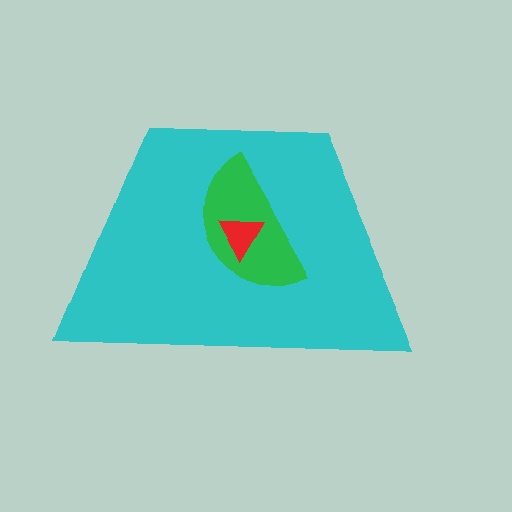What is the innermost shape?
The red triangle.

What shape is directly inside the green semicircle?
The red triangle.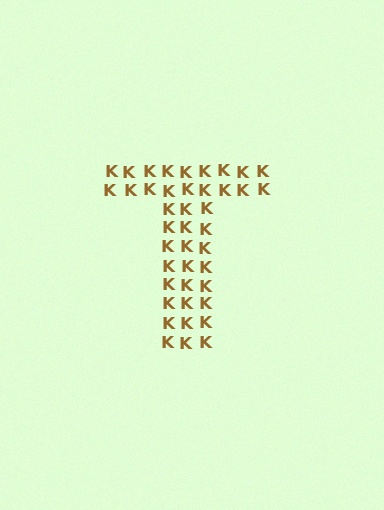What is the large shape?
The large shape is the letter T.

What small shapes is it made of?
It is made of small letter K's.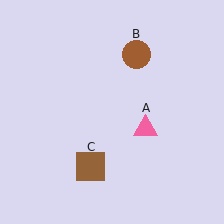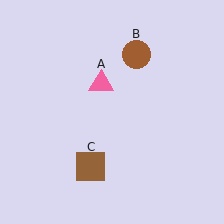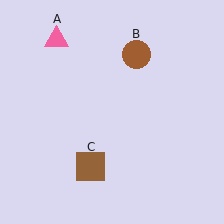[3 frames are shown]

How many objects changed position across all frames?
1 object changed position: pink triangle (object A).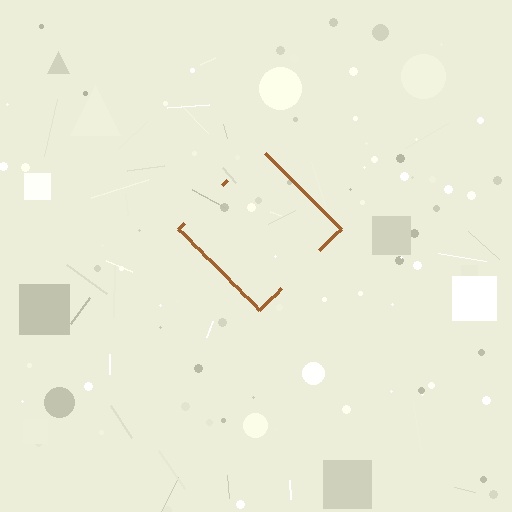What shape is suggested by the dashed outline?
The dashed outline suggests a diamond.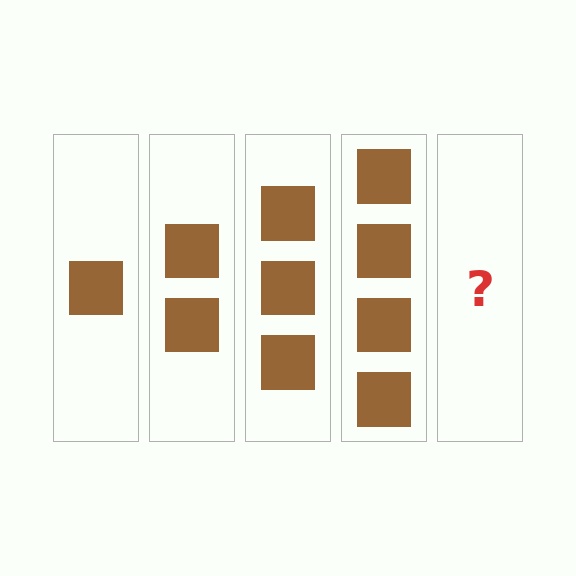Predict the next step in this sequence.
The next step is 5 squares.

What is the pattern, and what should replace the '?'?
The pattern is that each step adds one more square. The '?' should be 5 squares.